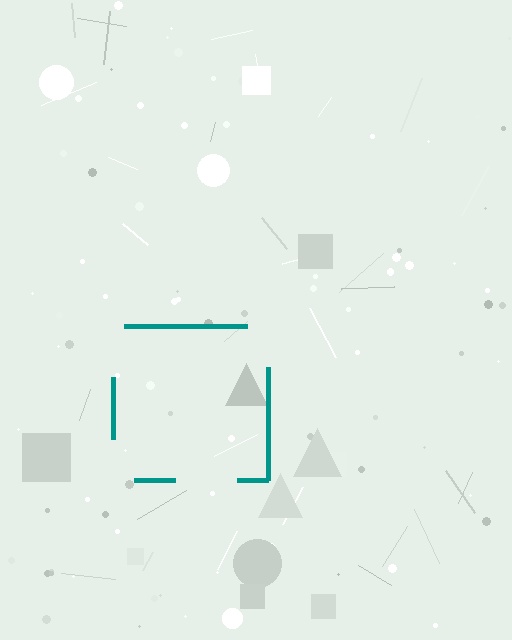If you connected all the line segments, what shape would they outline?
They would outline a square.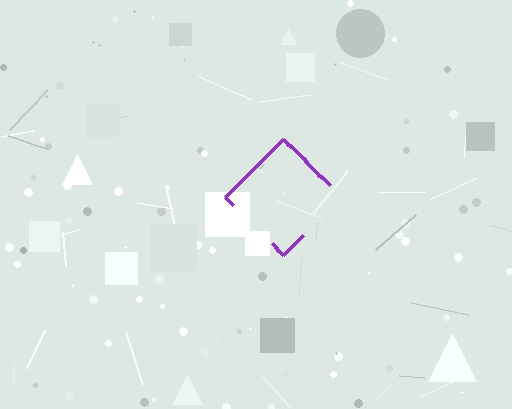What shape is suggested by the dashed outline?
The dashed outline suggests a diamond.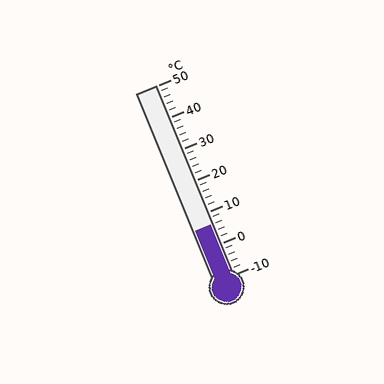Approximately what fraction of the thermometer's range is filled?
The thermometer is filled to approximately 25% of its range.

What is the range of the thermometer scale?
The thermometer scale ranges from -10°C to 50°C.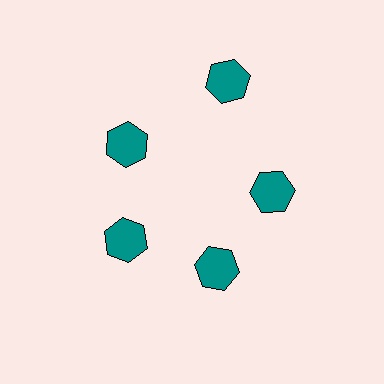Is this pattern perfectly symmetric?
No. The 5 teal hexagons are arranged in a ring, but one element near the 1 o'clock position is pushed outward from the center, breaking the 5-fold rotational symmetry.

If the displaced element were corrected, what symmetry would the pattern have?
It would have 5-fold rotational symmetry — the pattern would map onto itself every 72 degrees.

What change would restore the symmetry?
The symmetry would be restored by moving it inward, back onto the ring so that all 5 hexagons sit at equal angles and equal distance from the center.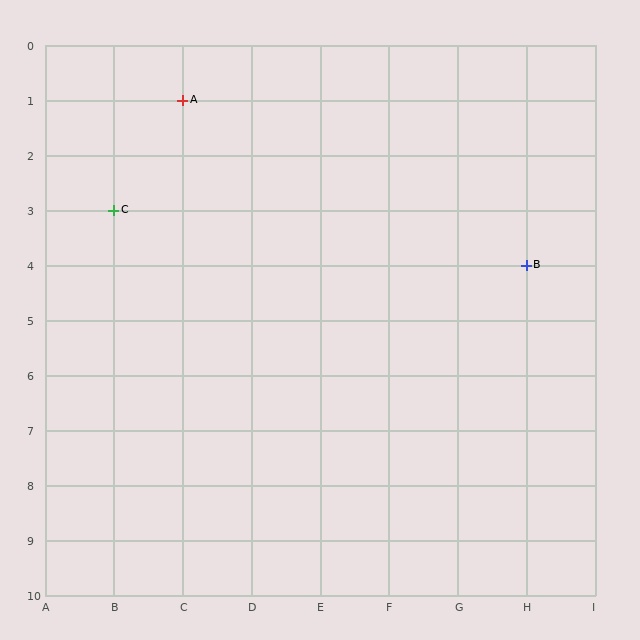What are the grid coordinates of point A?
Point A is at grid coordinates (C, 1).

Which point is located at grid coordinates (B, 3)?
Point C is at (B, 3).